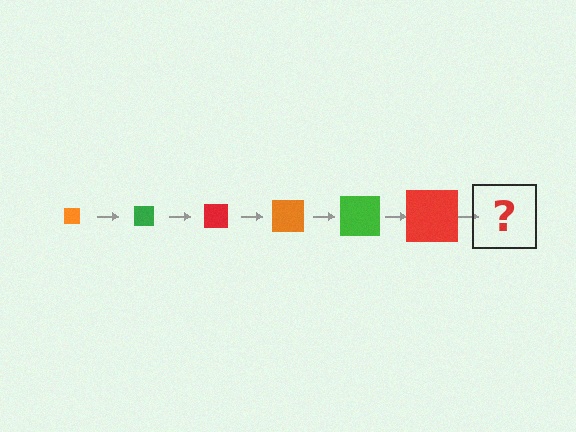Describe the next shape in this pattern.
It should be an orange square, larger than the previous one.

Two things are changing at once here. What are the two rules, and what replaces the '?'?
The two rules are that the square grows larger each step and the color cycles through orange, green, and red. The '?' should be an orange square, larger than the previous one.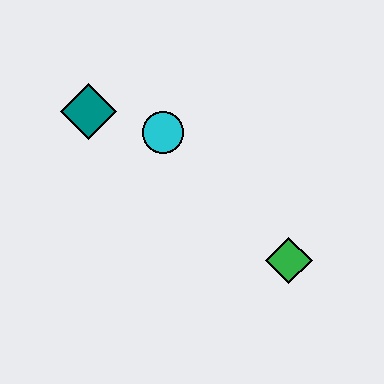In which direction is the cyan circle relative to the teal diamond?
The cyan circle is to the right of the teal diamond.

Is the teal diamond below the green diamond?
No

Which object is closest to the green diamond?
The cyan circle is closest to the green diamond.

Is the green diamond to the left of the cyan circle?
No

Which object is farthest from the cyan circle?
The green diamond is farthest from the cyan circle.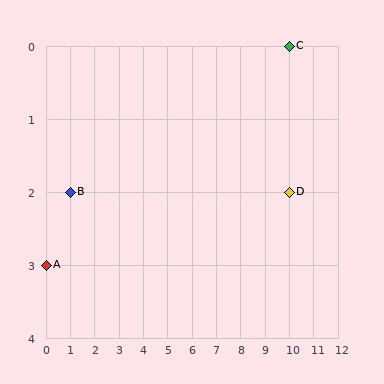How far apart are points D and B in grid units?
Points D and B are 9 columns apart.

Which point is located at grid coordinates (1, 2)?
Point B is at (1, 2).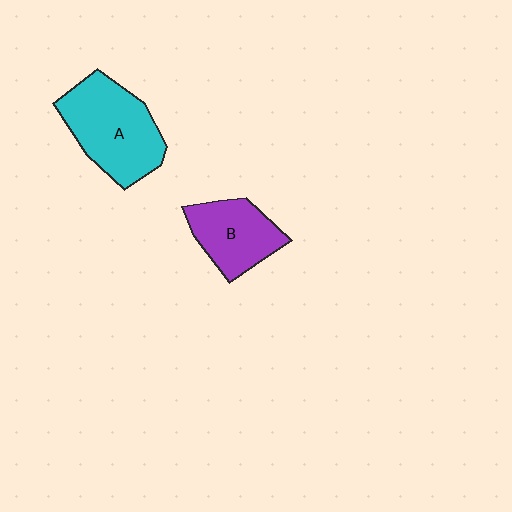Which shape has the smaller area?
Shape B (purple).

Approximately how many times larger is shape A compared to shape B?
Approximately 1.5 times.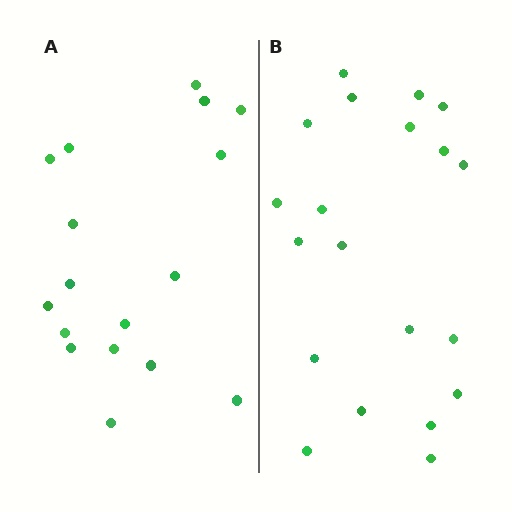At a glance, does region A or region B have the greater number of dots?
Region B (the right region) has more dots.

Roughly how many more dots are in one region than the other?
Region B has just a few more — roughly 2 or 3 more dots than region A.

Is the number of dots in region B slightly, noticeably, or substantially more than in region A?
Region B has only slightly more — the two regions are fairly close. The ratio is roughly 1.2 to 1.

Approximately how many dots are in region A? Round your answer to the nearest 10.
About 20 dots. (The exact count is 17, which rounds to 20.)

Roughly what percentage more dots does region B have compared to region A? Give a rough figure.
About 20% more.